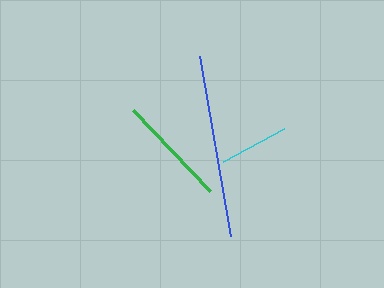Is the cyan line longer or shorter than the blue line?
The blue line is longer than the cyan line.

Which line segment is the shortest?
The cyan line is the shortest at approximately 70 pixels.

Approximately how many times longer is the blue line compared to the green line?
The blue line is approximately 1.6 times the length of the green line.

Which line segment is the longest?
The blue line is the longest at approximately 183 pixels.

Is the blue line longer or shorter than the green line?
The blue line is longer than the green line.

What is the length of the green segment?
The green segment is approximately 111 pixels long.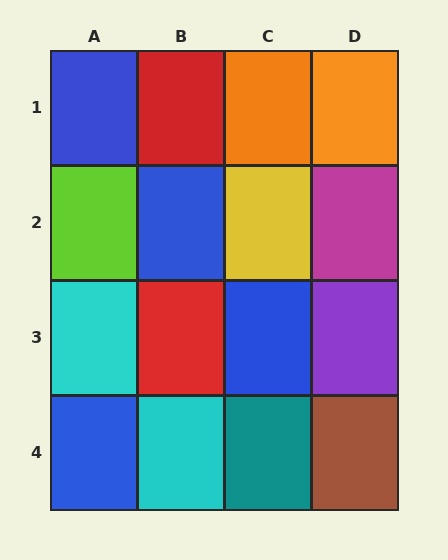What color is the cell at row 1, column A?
Blue.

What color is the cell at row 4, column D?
Brown.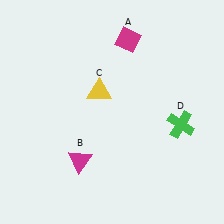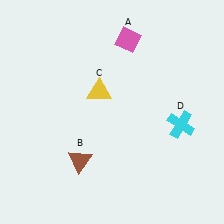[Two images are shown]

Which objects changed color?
A changed from magenta to pink. B changed from magenta to brown. D changed from green to cyan.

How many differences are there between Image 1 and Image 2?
There are 3 differences between the two images.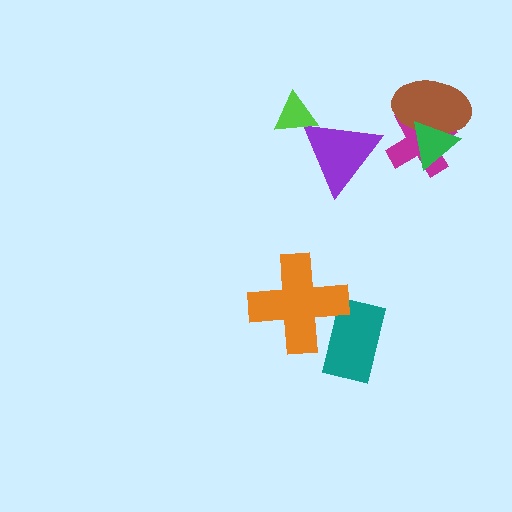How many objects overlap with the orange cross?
1 object overlaps with the orange cross.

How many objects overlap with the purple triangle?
1 object overlaps with the purple triangle.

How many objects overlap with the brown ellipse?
2 objects overlap with the brown ellipse.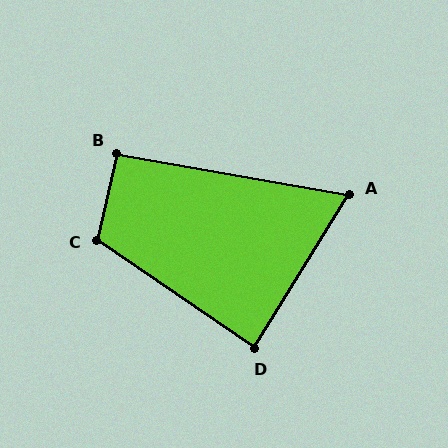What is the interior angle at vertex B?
Approximately 93 degrees (approximately right).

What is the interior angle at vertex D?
Approximately 87 degrees (approximately right).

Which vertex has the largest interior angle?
C, at approximately 111 degrees.